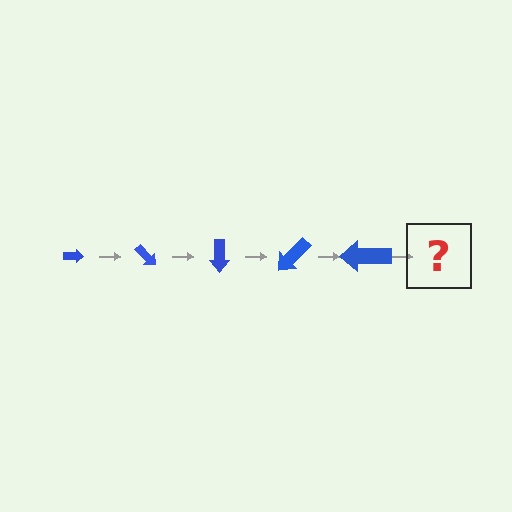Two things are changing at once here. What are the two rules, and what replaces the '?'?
The two rules are that the arrow grows larger each step and it rotates 45 degrees each step. The '?' should be an arrow, larger than the previous one and rotated 225 degrees from the start.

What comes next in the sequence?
The next element should be an arrow, larger than the previous one and rotated 225 degrees from the start.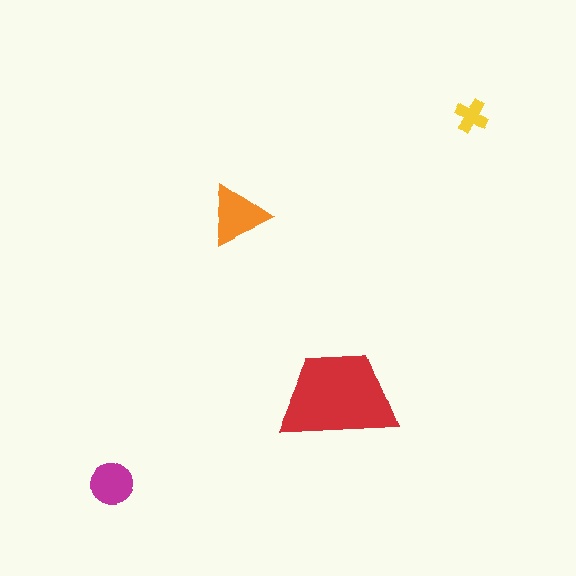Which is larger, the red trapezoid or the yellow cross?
The red trapezoid.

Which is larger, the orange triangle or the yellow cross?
The orange triangle.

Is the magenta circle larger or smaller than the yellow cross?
Larger.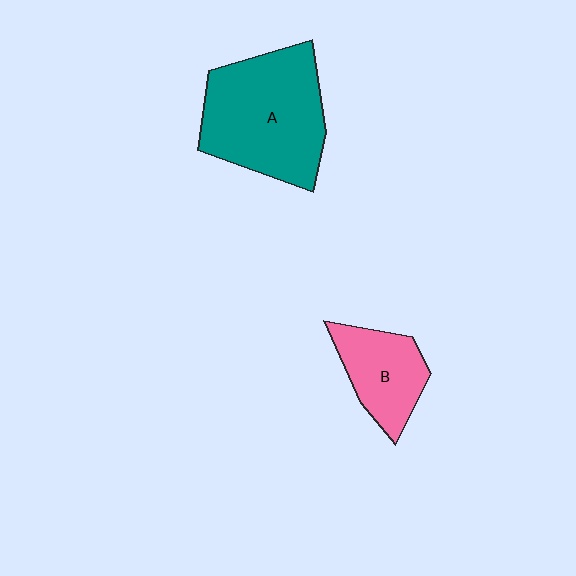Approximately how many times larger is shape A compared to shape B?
Approximately 2.0 times.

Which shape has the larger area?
Shape A (teal).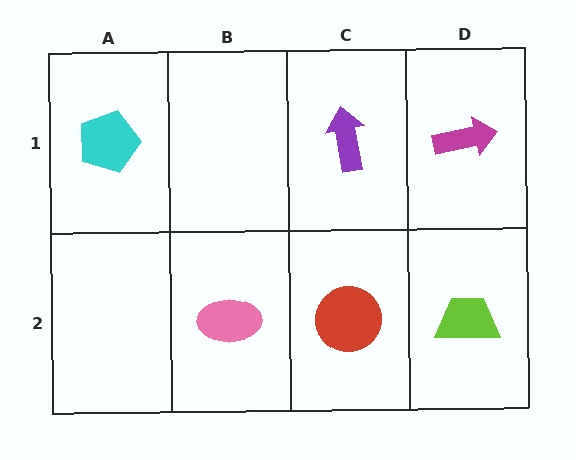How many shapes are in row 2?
3 shapes.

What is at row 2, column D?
A lime trapezoid.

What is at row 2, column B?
A pink ellipse.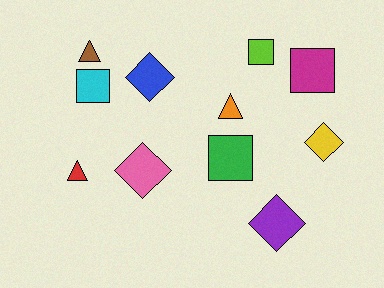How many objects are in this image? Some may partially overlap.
There are 11 objects.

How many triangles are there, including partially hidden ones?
There are 3 triangles.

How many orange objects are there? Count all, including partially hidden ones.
There is 1 orange object.